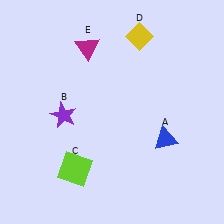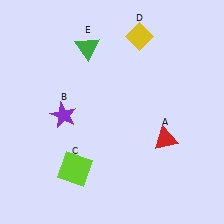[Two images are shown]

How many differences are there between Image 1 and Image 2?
There are 2 differences between the two images.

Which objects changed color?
A changed from blue to red. E changed from magenta to green.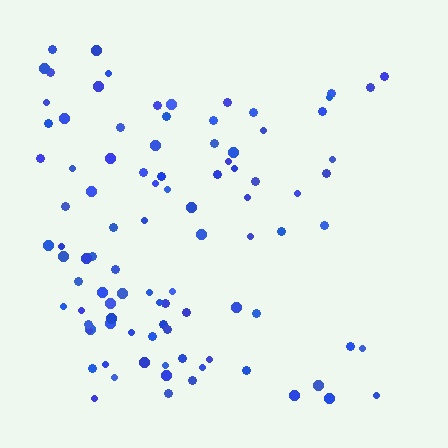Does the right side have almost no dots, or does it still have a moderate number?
Still a moderate number, just noticeably fewer than the left.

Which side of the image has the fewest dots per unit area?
The right.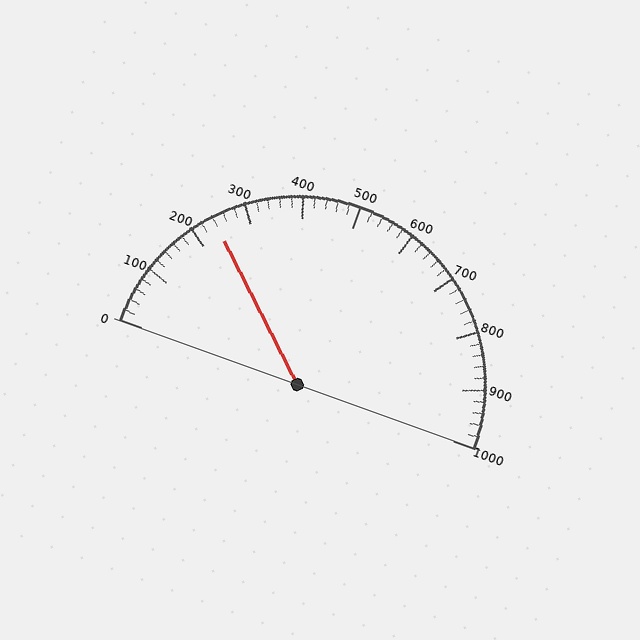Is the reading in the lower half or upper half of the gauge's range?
The reading is in the lower half of the range (0 to 1000).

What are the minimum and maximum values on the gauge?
The gauge ranges from 0 to 1000.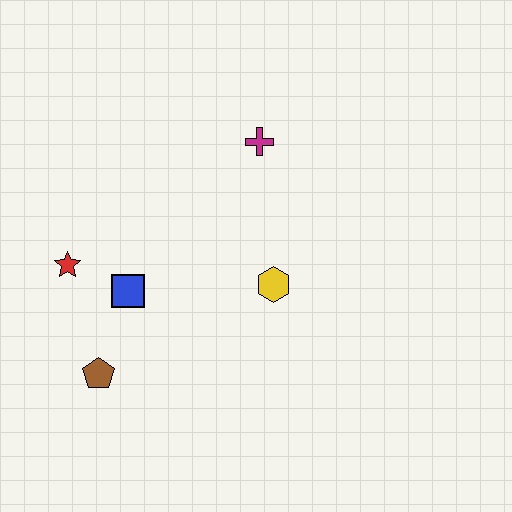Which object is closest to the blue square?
The red star is closest to the blue square.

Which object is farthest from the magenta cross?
The brown pentagon is farthest from the magenta cross.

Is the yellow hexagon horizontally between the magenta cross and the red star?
No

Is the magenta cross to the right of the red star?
Yes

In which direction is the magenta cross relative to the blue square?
The magenta cross is above the blue square.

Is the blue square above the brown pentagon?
Yes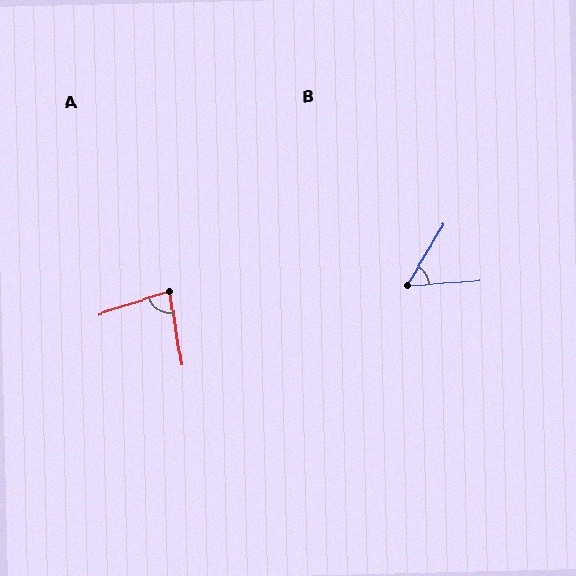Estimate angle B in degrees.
Approximately 55 degrees.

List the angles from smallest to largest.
B (55°), A (81°).